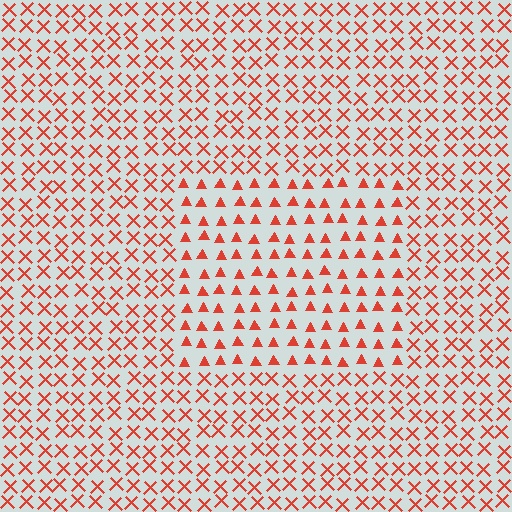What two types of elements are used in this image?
The image uses triangles inside the rectangle region and X marks outside it.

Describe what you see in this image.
The image is filled with small red elements arranged in a uniform grid. A rectangle-shaped region contains triangles, while the surrounding area contains X marks. The boundary is defined purely by the change in element shape.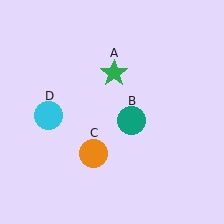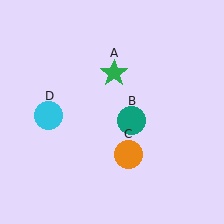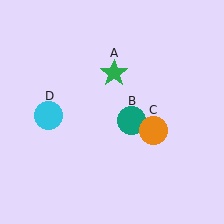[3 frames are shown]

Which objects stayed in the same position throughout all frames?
Green star (object A) and teal circle (object B) and cyan circle (object D) remained stationary.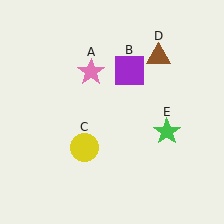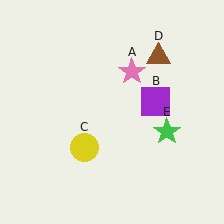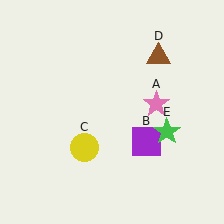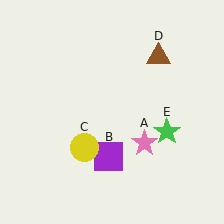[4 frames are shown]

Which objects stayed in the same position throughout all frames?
Yellow circle (object C) and brown triangle (object D) and green star (object E) remained stationary.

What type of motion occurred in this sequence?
The pink star (object A), purple square (object B) rotated clockwise around the center of the scene.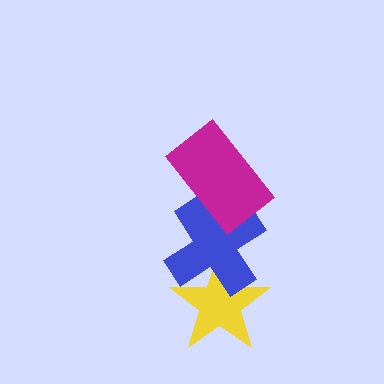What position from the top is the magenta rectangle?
The magenta rectangle is 1st from the top.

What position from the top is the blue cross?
The blue cross is 2nd from the top.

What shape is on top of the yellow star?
The blue cross is on top of the yellow star.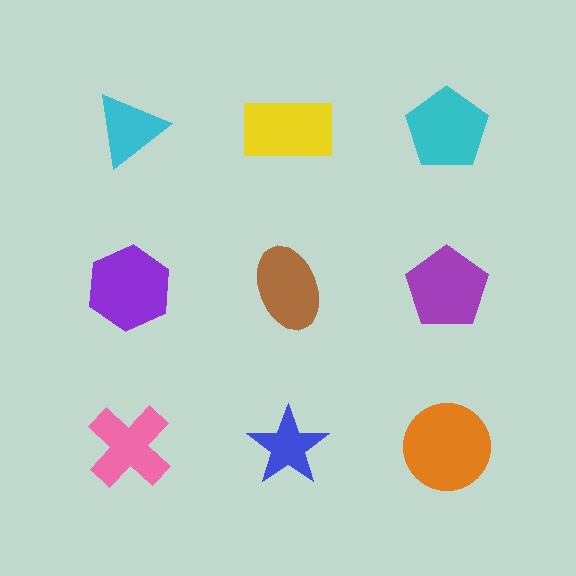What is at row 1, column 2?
A yellow rectangle.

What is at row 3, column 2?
A blue star.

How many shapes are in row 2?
3 shapes.